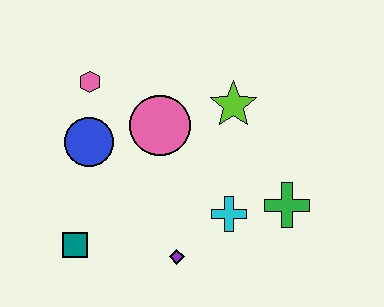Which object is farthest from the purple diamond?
The pink hexagon is farthest from the purple diamond.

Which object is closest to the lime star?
The pink circle is closest to the lime star.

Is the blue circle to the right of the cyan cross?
No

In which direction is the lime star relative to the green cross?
The lime star is above the green cross.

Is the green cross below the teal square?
No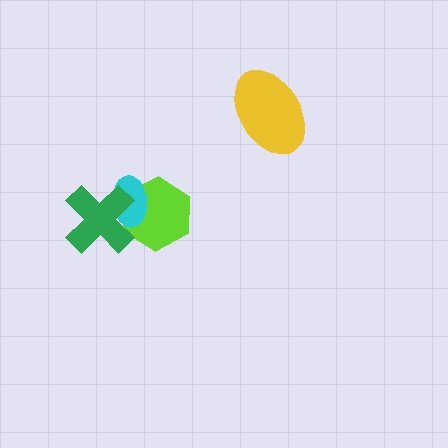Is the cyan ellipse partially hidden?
Yes, it is partially covered by another shape.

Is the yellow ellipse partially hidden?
No, no other shape covers it.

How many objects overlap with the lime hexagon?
2 objects overlap with the lime hexagon.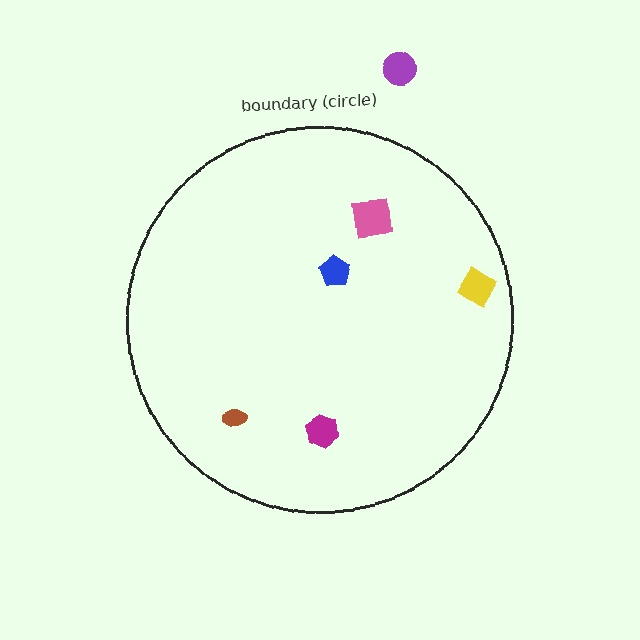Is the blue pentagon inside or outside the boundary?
Inside.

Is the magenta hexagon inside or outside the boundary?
Inside.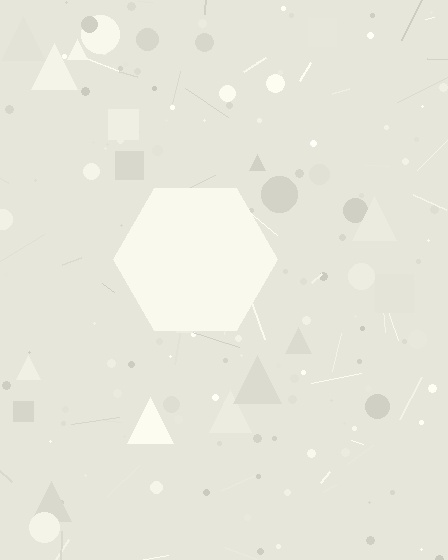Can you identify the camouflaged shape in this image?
The camouflaged shape is a hexagon.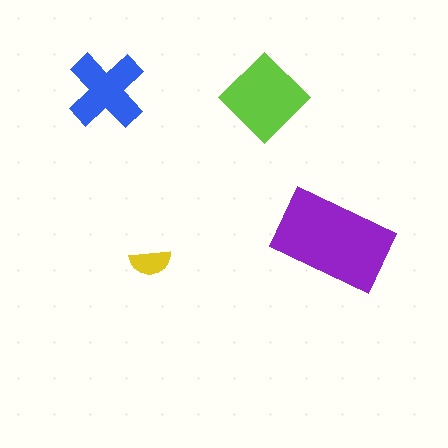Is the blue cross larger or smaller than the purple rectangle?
Smaller.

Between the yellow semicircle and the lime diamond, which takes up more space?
The lime diamond.